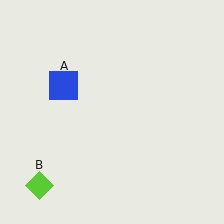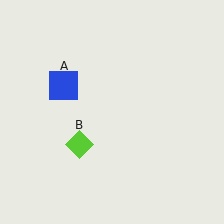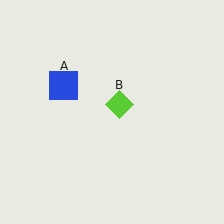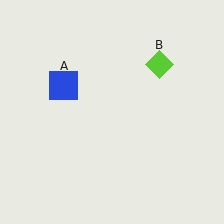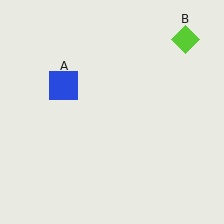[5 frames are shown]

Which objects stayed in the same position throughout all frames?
Blue square (object A) remained stationary.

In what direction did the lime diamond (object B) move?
The lime diamond (object B) moved up and to the right.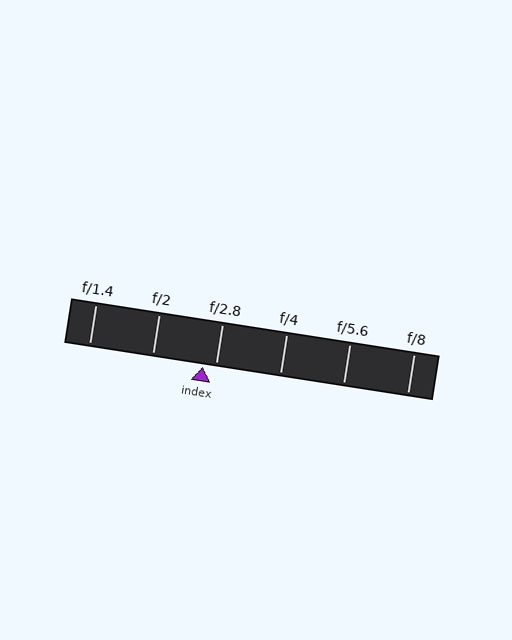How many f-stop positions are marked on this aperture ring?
There are 6 f-stop positions marked.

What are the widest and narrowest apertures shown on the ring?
The widest aperture shown is f/1.4 and the narrowest is f/8.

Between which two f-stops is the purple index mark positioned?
The index mark is between f/2 and f/2.8.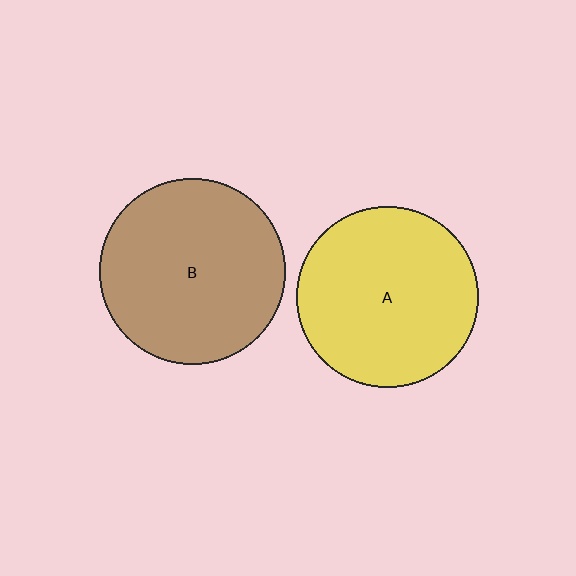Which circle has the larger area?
Circle B (brown).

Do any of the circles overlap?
No, none of the circles overlap.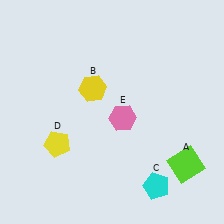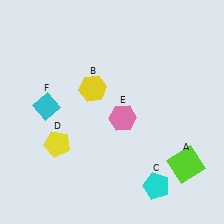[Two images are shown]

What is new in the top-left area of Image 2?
A cyan diamond (F) was added in the top-left area of Image 2.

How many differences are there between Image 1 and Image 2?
There is 1 difference between the two images.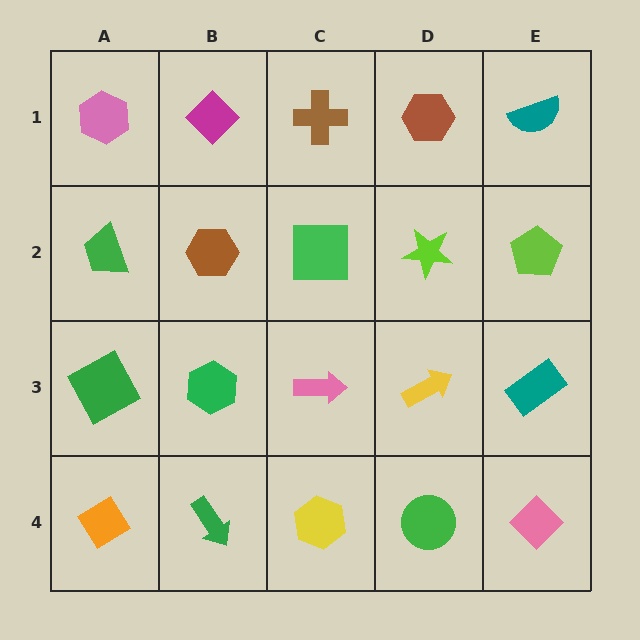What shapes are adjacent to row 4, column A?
A green square (row 3, column A), a green arrow (row 4, column B).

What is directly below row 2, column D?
A yellow arrow.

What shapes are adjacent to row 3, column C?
A green square (row 2, column C), a yellow hexagon (row 4, column C), a green hexagon (row 3, column B), a yellow arrow (row 3, column D).